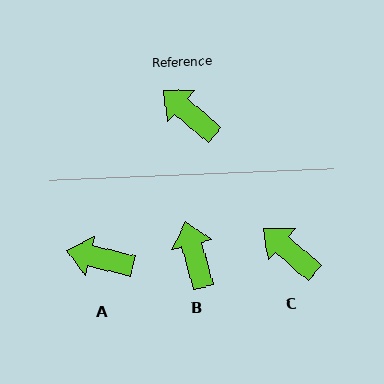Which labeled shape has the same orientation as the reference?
C.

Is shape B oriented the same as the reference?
No, it is off by about 34 degrees.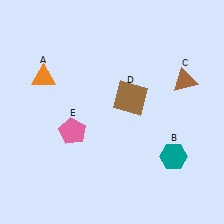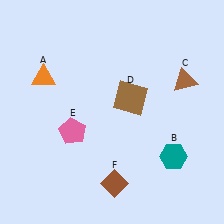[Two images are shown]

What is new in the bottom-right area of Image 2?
A brown diamond (F) was added in the bottom-right area of Image 2.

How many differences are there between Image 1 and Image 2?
There is 1 difference between the two images.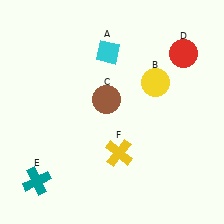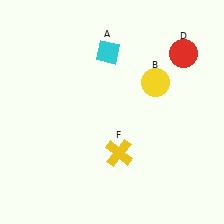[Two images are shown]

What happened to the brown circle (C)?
The brown circle (C) was removed in Image 2. It was in the top-left area of Image 1.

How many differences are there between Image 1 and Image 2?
There are 2 differences between the two images.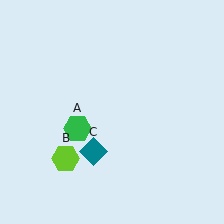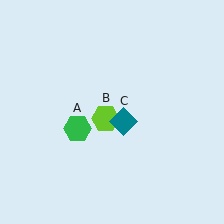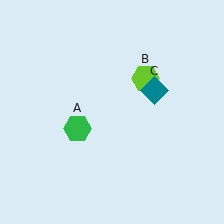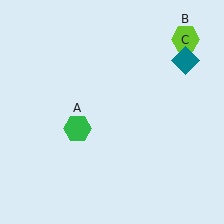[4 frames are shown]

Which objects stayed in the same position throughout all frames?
Green hexagon (object A) remained stationary.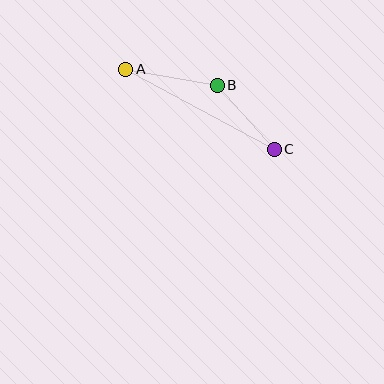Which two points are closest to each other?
Points B and C are closest to each other.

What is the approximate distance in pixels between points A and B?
The distance between A and B is approximately 93 pixels.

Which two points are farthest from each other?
Points A and C are farthest from each other.